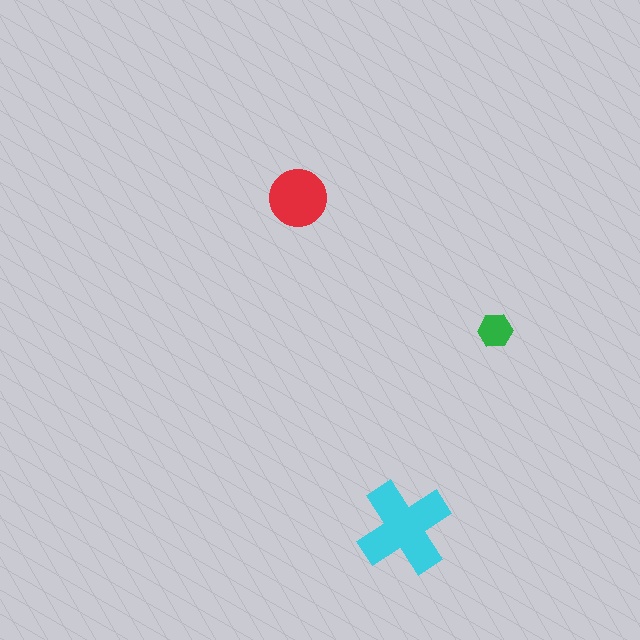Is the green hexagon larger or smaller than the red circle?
Smaller.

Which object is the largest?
The cyan cross.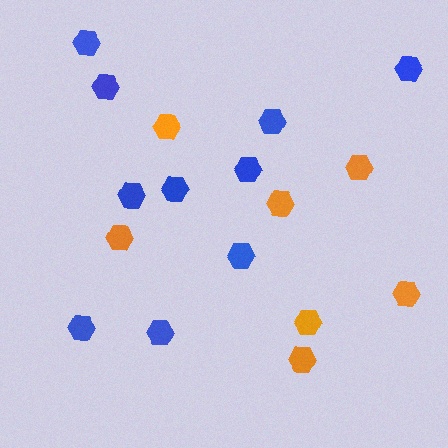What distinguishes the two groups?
There are 2 groups: one group of blue hexagons (10) and one group of orange hexagons (7).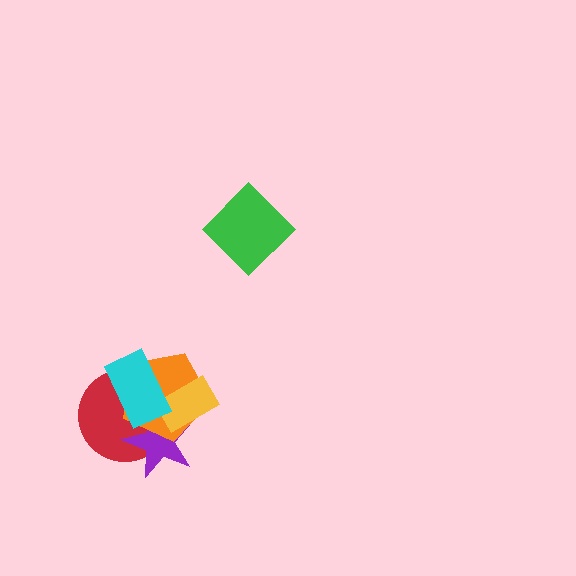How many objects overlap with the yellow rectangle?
4 objects overlap with the yellow rectangle.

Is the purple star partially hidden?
Yes, it is partially covered by another shape.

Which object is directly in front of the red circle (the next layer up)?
The purple star is directly in front of the red circle.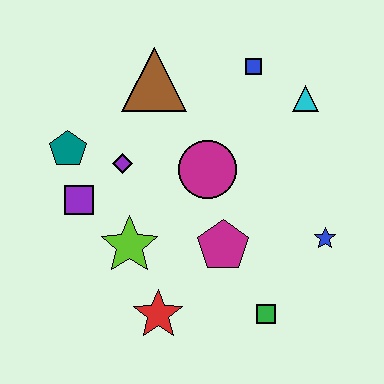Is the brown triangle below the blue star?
No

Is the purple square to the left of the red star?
Yes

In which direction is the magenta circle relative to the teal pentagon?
The magenta circle is to the right of the teal pentagon.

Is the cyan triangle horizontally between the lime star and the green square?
No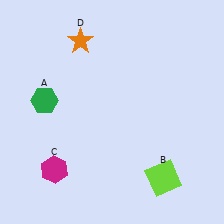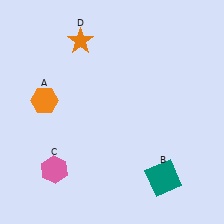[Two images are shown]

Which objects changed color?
A changed from green to orange. B changed from lime to teal. C changed from magenta to pink.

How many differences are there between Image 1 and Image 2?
There are 3 differences between the two images.